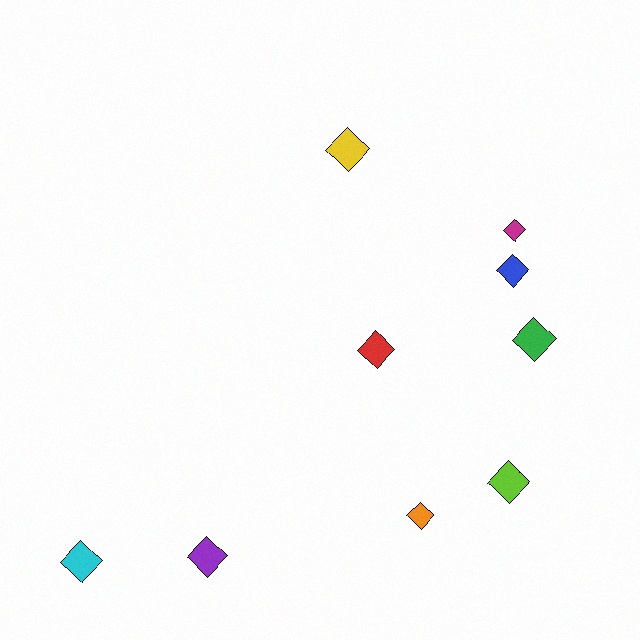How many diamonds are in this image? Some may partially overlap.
There are 9 diamonds.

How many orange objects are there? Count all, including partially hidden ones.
There is 1 orange object.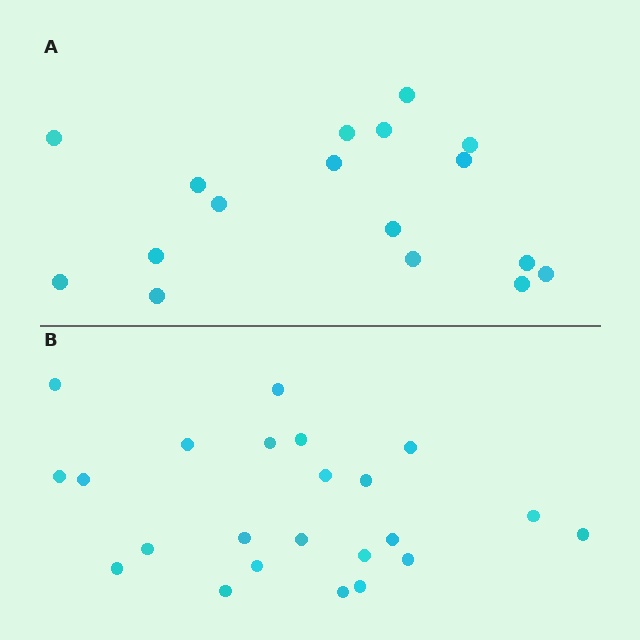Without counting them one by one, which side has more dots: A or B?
Region B (the bottom region) has more dots.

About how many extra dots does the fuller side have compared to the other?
Region B has about 6 more dots than region A.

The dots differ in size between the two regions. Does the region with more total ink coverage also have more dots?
No. Region A has more total ink coverage because its dots are larger, but region B actually contains more individual dots. Total area can be misleading — the number of items is what matters here.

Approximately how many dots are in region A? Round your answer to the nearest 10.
About 20 dots. (The exact count is 17, which rounds to 20.)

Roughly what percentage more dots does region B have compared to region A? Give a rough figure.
About 35% more.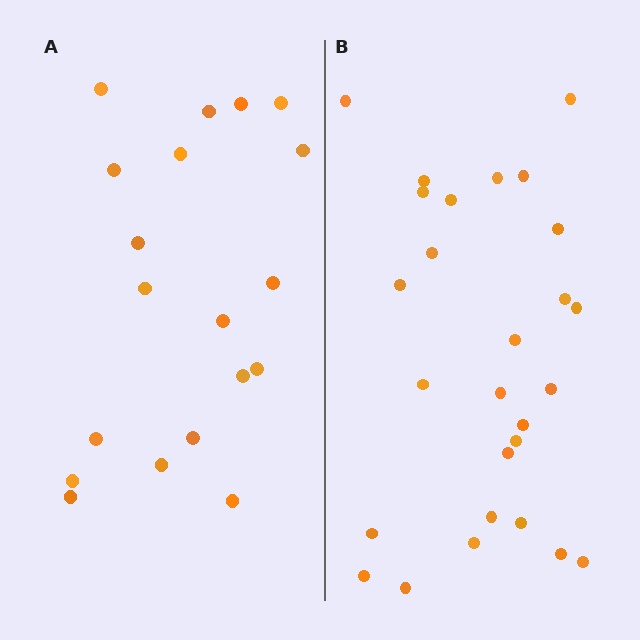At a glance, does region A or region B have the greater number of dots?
Region B (the right region) has more dots.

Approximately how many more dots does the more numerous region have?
Region B has roughly 8 or so more dots than region A.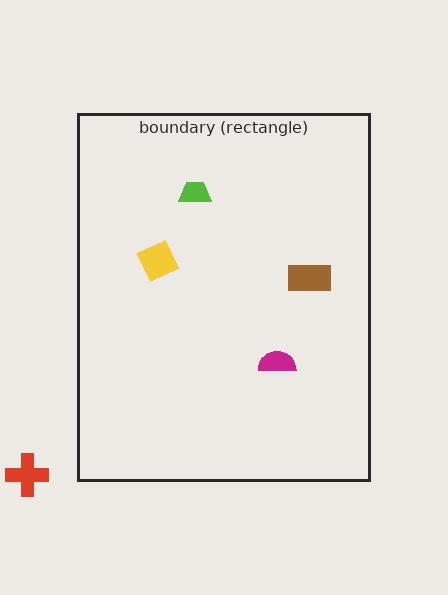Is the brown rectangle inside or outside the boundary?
Inside.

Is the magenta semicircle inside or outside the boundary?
Inside.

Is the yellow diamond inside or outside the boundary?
Inside.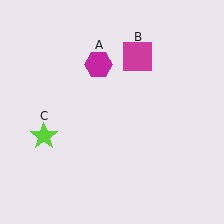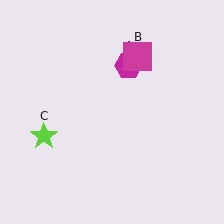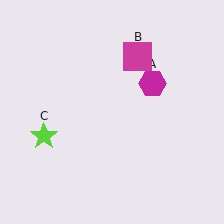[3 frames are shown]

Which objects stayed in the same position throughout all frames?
Magenta square (object B) and lime star (object C) remained stationary.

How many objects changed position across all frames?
1 object changed position: magenta hexagon (object A).